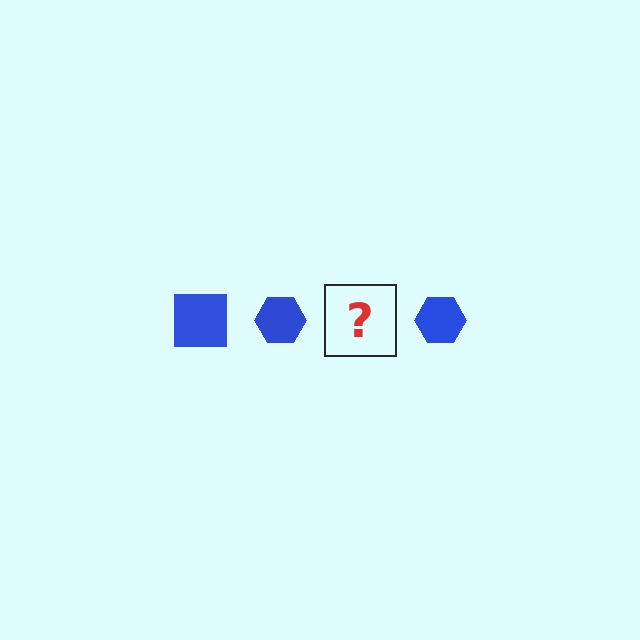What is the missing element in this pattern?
The missing element is a blue square.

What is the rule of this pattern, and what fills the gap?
The rule is that the pattern cycles through square, hexagon shapes in blue. The gap should be filled with a blue square.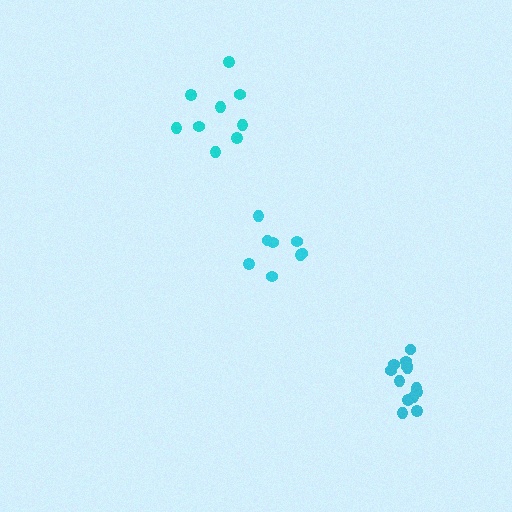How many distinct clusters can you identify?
There are 3 distinct clusters.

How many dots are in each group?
Group 1: 8 dots, Group 2: 13 dots, Group 3: 9 dots (30 total).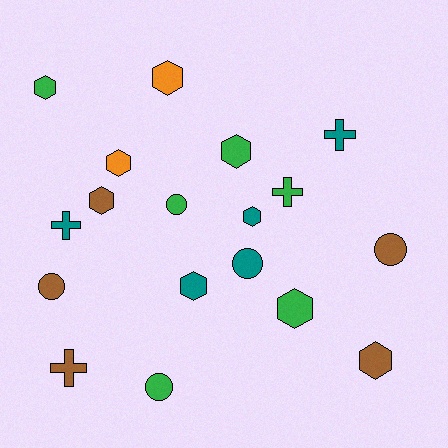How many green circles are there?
There are 2 green circles.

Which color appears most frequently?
Green, with 6 objects.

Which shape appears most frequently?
Hexagon, with 9 objects.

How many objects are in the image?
There are 18 objects.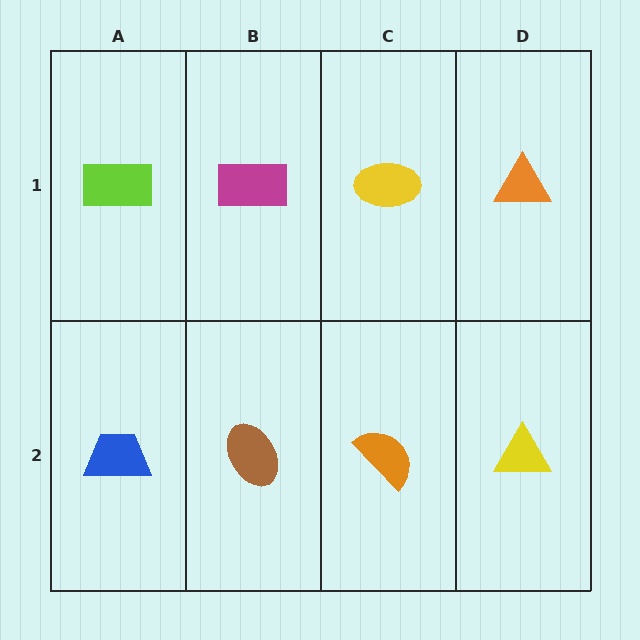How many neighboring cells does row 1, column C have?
3.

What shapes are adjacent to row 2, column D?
An orange triangle (row 1, column D), an orange semicircle (row 2, column C).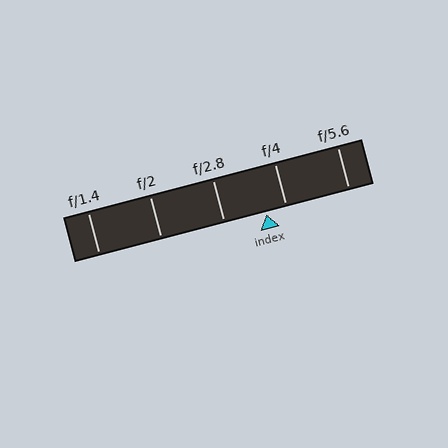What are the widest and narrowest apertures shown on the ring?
The widest aperture shown is f/1.4 and the narrowest is f/5.6.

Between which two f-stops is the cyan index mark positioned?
The index mark is between f/2.8 and f/4.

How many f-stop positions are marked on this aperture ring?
There are 5 f-stop positions marked.